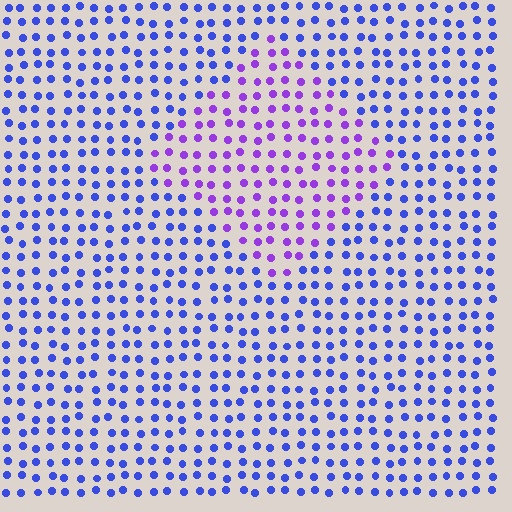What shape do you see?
I see a diamond.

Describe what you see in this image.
The image is filled with small blue elements in a uniform arrangement. A diamond-shaped region is visible where the elements are tinted to a slightly different hue, forming a subtle color boundary.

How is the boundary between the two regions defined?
The boundary is defined purely by a slight shift in hue (about 41 degrees). Spacing, size, and orientation are identical on both sides.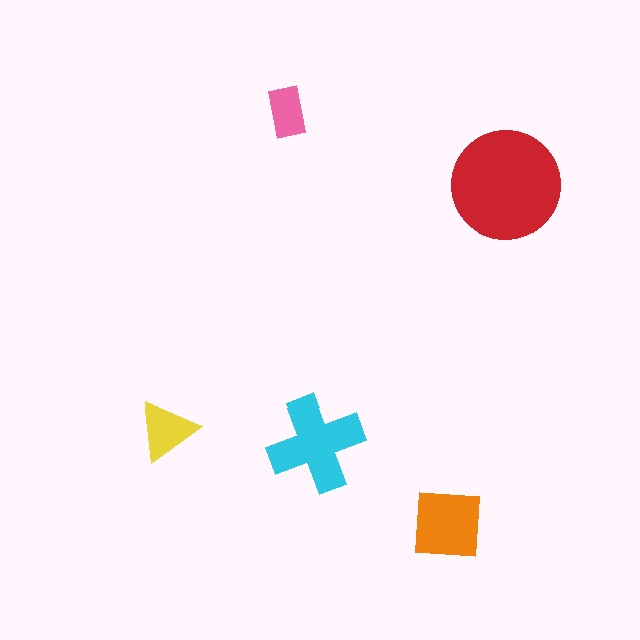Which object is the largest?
The red circle.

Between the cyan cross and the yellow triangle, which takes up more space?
The cyan cross.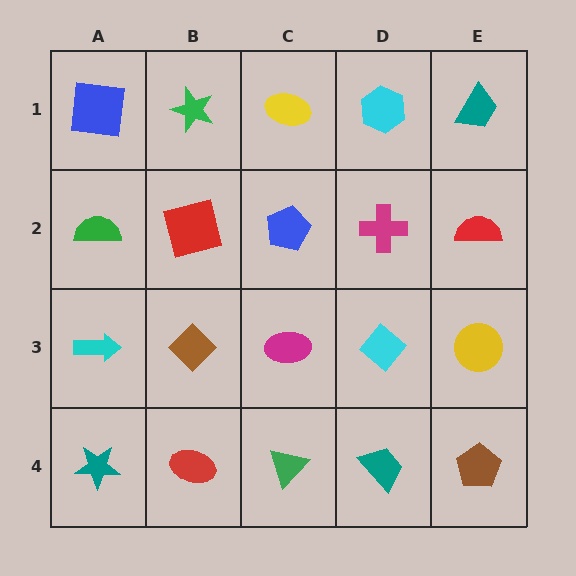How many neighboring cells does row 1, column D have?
3.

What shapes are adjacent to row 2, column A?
A blue square (row 1, column A), a cyan arrow (row 3, column A), a red square (row 2, column B).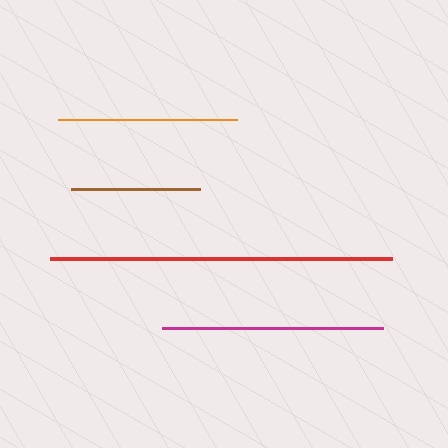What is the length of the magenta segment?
The magenta segment is approximately 221 pixels long.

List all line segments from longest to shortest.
From longest to shortest: red, magenta, orange, brown.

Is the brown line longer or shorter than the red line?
The red line is longer than the brown line.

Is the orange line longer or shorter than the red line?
The red line is longer than the orange line.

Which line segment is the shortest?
The brown line is the shortest at approximately 129 pixels.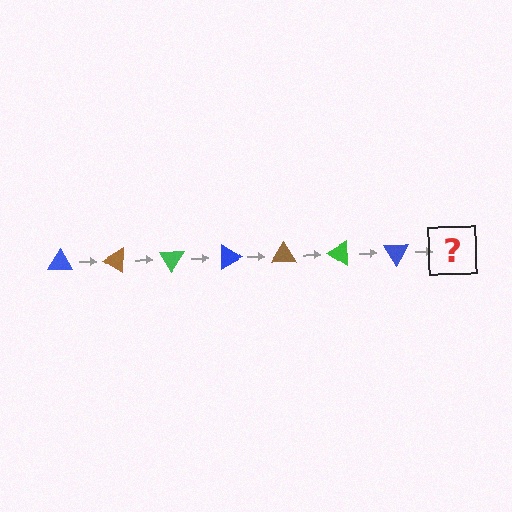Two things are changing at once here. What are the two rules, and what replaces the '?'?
The two rules are that it rotates 30 degrees each step and the color cycles through blue, brown, and green. The '?' should be a brown triangle, rotated 210 degrees from the start.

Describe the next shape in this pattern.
It should be a brown triangle, rotated 210 degrees from the start.